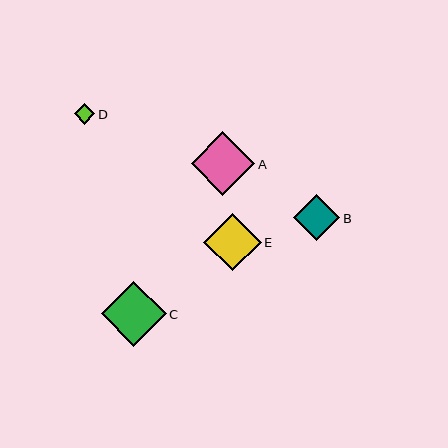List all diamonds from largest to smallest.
From largest to smallest: C, A, E, B, D.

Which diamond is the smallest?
Diamond D is the smallest with a size of approximately 20 pixels.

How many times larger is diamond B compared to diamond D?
Diamond B is approximately 2.2 times the size of diamond D.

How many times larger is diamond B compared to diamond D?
Diamond B is approximately 2.2 times the size of diamond D.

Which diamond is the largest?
Diamond C is the largest with a size of approximately 65 pixels.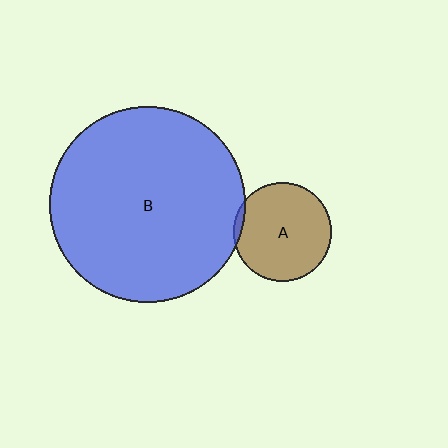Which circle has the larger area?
Circle B (blue).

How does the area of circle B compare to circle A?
Approximately 3.9 times.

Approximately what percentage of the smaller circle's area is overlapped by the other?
Approximately 5%.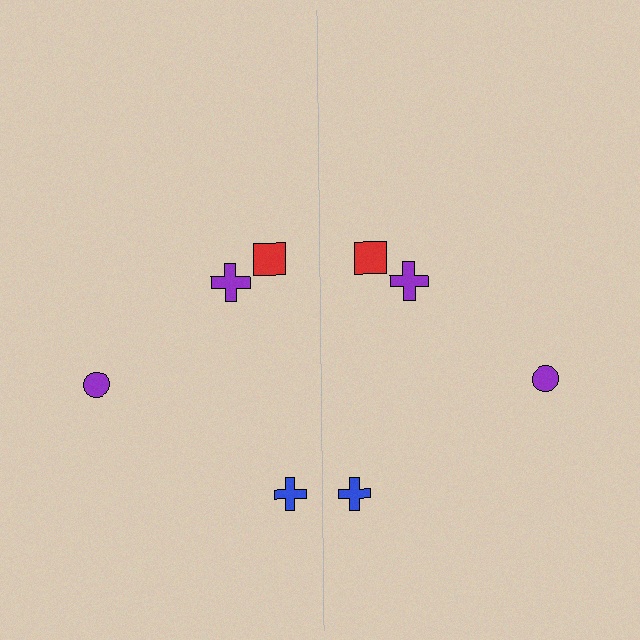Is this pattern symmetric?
Yes, this pattern has bilateral (reflection) symmetry.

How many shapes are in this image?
There are 8 shapes in this image.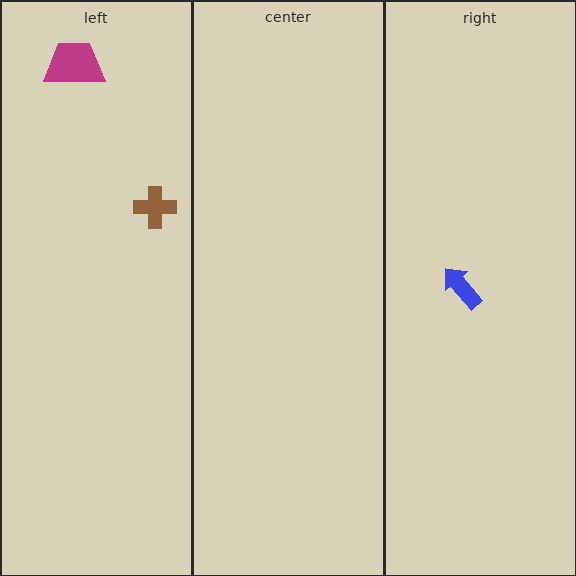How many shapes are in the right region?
1.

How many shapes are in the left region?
2.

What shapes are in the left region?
The magenta trapezoid, the brown cross.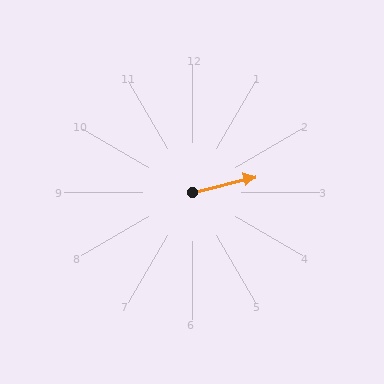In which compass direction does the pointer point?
East.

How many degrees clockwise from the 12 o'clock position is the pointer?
Approximately 76 degrees.